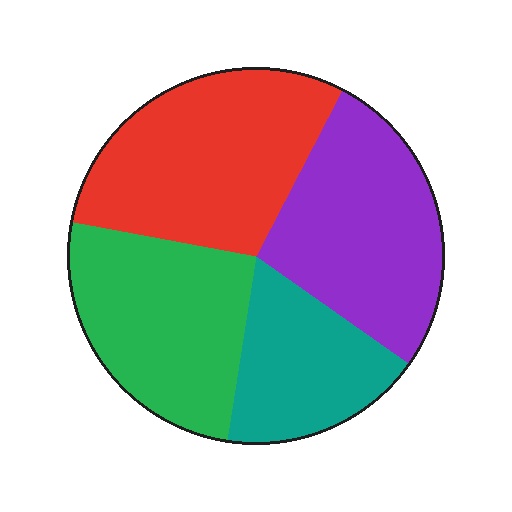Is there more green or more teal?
Green.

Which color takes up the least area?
Teal, at roughly 20%.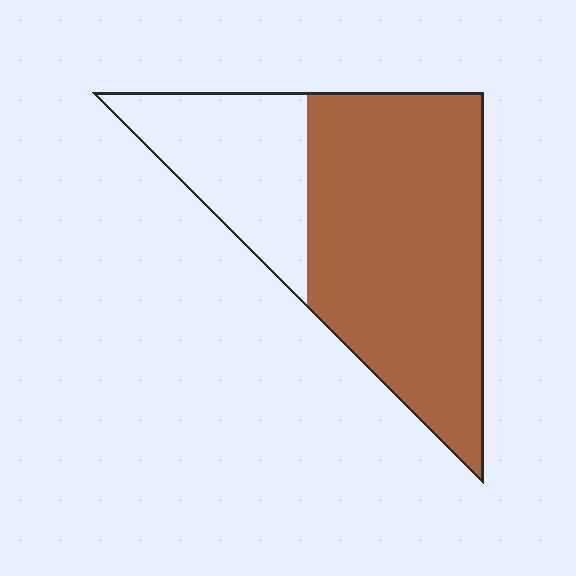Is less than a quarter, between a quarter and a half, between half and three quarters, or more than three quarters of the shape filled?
Between half and three quarters.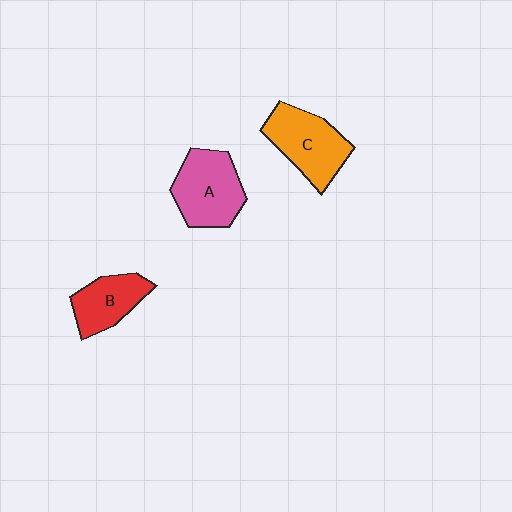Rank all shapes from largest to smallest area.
From largest to smallest: A (pink), C (orange), B (red).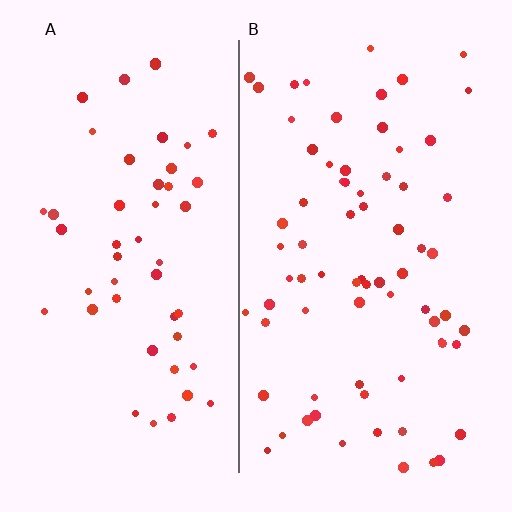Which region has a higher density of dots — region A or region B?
B (the right).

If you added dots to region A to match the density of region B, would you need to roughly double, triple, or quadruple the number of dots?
Approximately double.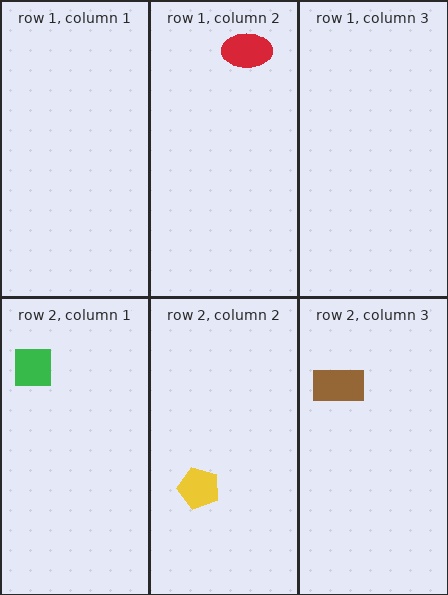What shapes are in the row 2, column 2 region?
The yellow pentagon.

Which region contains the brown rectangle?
The row 2, column 3 region.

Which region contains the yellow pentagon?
The row 2, column 2 region.